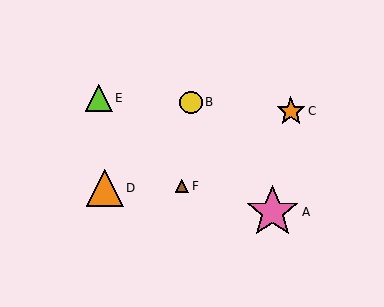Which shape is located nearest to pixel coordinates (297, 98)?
The orange star (labeled C) at (291, 111) is nearest to that location.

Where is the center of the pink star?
The center of the pink star is at (273, 212).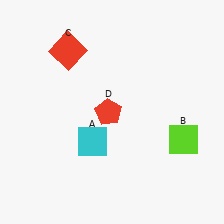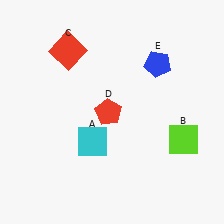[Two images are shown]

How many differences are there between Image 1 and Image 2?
There is 1 difference between the two images.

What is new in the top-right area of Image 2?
A blue pentagon (E) was added in the top-right area of Image 2.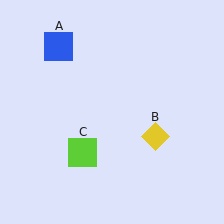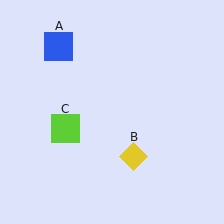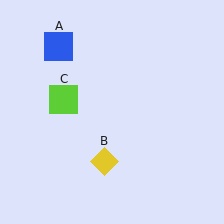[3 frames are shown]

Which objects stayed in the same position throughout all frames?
Blue square (object A) remained stationary.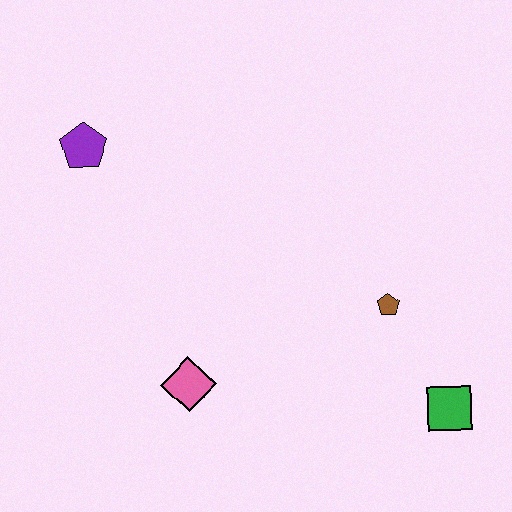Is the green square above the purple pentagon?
No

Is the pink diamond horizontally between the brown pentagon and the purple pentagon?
Yes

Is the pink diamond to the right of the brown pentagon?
No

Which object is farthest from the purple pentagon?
The green square is farthest from the purple pentagon.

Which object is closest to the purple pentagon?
The pink diamond is closest to the purple pentagon.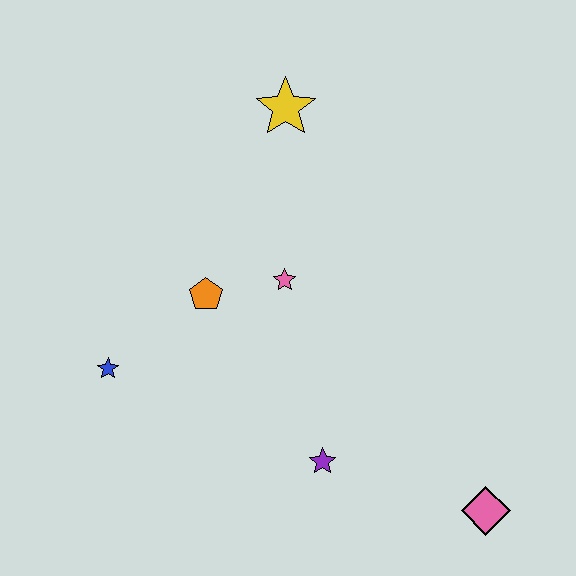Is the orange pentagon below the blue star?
No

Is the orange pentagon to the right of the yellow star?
No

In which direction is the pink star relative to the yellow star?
The pink star is below the yellow star.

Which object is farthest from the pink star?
The pink diamond is farthest from the pink star.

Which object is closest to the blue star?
The orange pentagon is closest to the blue star.